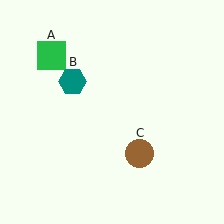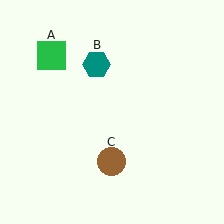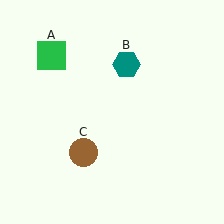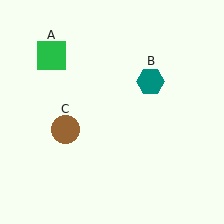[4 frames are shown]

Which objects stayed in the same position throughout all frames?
Green square (object A) remained stationary.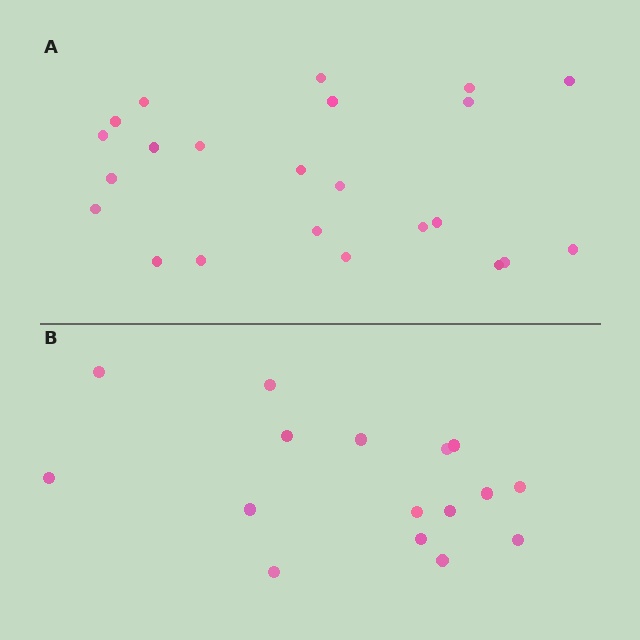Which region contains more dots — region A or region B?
Region A (the top region) has more dots.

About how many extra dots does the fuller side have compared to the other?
Region A has roughly 8 or so more dots than region B.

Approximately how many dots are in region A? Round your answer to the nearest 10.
About 20 dots. (The exact count is 23, which rounds to 20.)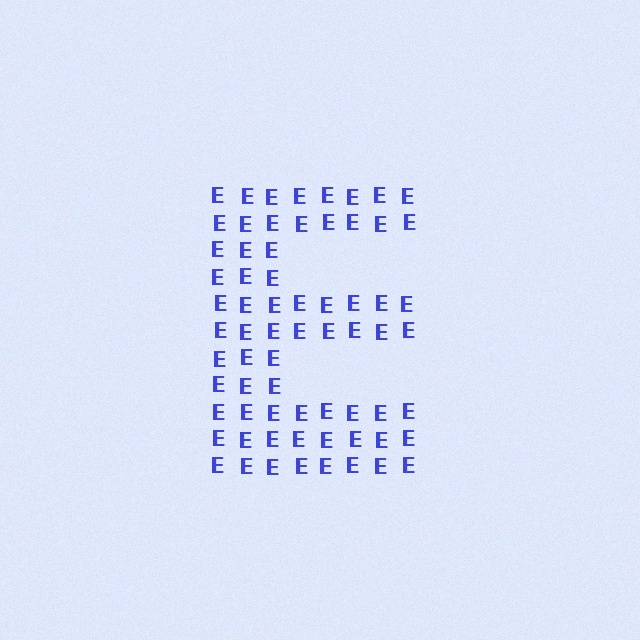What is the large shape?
The large shape is the letter E.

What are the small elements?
The small elements are letter E's.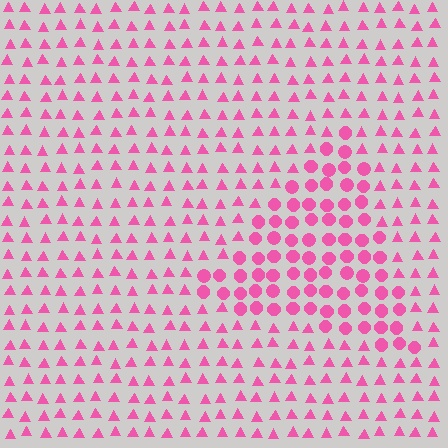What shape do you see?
I see a triangle.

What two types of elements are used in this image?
The image uses circles inside the triangle region and triangles outside it.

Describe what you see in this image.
The image is filled with small pink elements arranged in a uniform grid. A triangle-shaped region contains circles, while the surrounding area contains triangles. The boundary is defined purely by the change in element shape.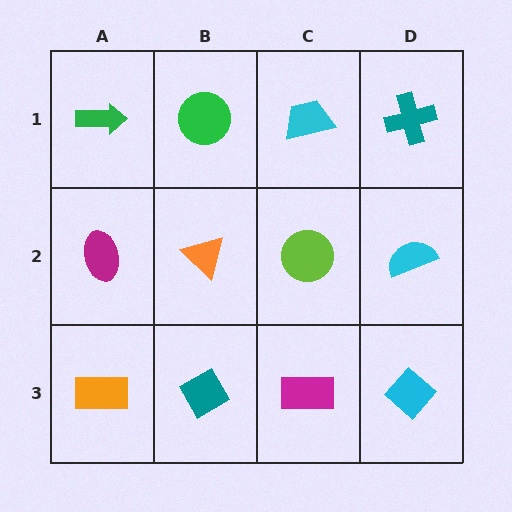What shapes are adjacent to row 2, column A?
A green arrow (row 1, column A), an orange rectangle (row 3, column A), an orange triangle (row 2, column B).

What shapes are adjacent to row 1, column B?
An orange triangle (row 2, column B), a green arrow (row 1, column A), a cyan trapezoid (row 1, column C).